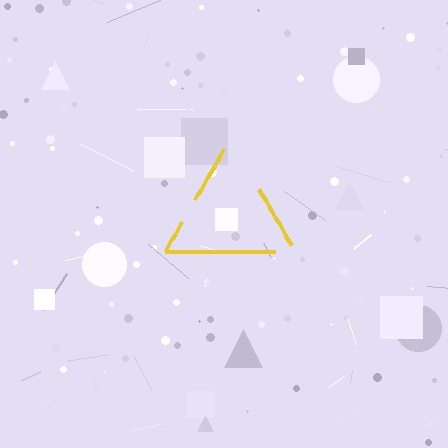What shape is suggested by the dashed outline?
The dashed outline suggests a triangle.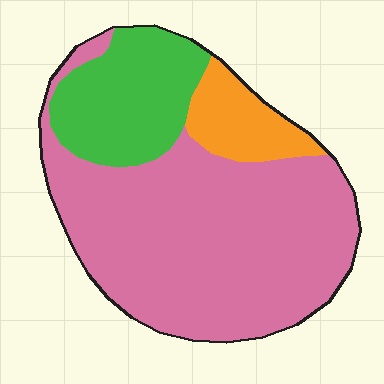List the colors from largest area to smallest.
From largest to smallest: pink, green, orange.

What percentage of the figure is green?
Green covers roughly 20% of the figure.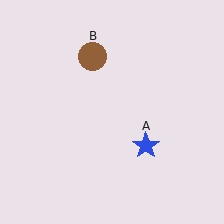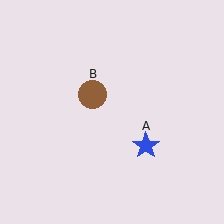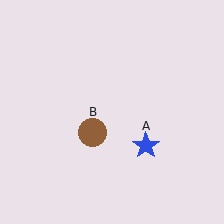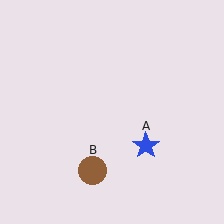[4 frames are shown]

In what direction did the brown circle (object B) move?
The brown circle (object B) moved down.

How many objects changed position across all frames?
1 object changed position: brown circle (object B).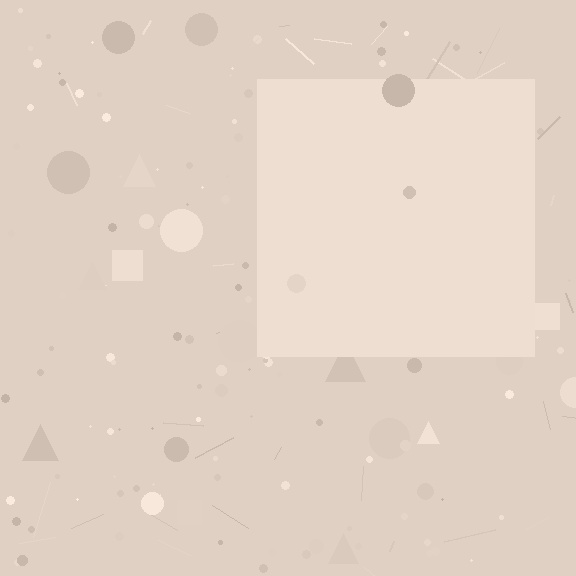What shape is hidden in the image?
A square is hidden in the image.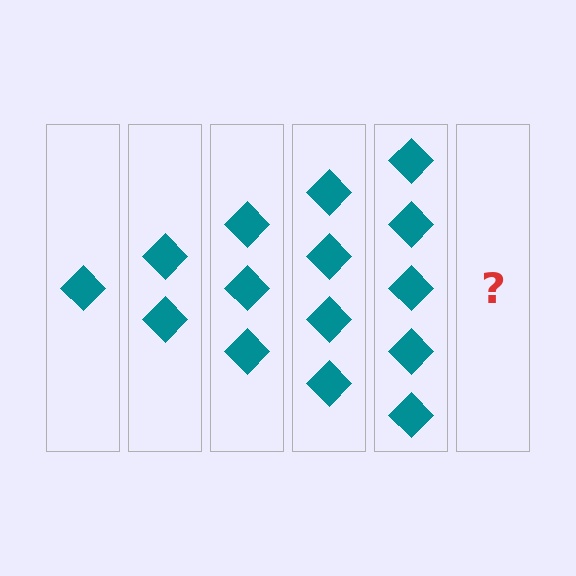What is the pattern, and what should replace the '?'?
The pattern is that each step adds one more diamond. The '?' should be 6 diamonds.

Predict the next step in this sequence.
The next step is 6 diamonds.